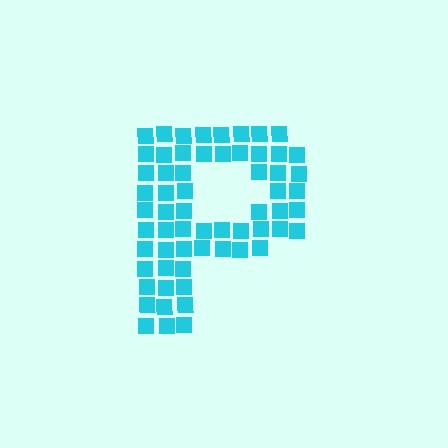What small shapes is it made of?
It is made of small squares.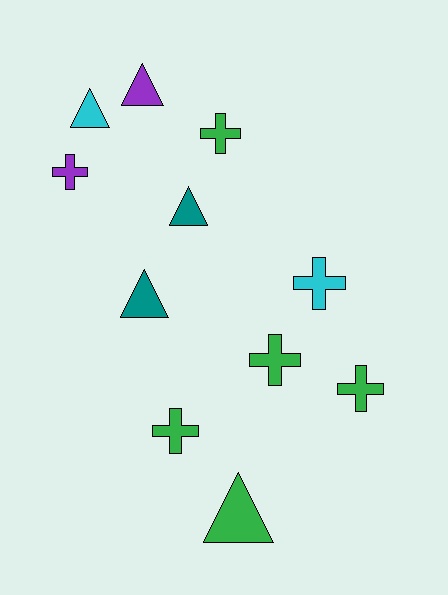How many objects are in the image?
There are 11 objects.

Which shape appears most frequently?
Cross, with 6 objects.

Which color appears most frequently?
Green, with 5 objects.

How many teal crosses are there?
There are no teal crosses.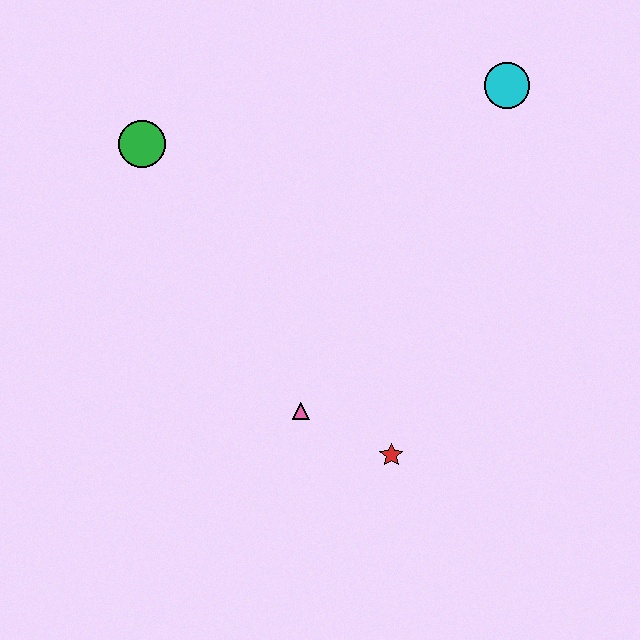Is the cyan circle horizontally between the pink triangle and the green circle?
No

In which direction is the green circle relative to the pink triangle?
The green circle is above the pink triangle.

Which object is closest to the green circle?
The pink triangle is closest to the green circle.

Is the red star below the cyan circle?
Yes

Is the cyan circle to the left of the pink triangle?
No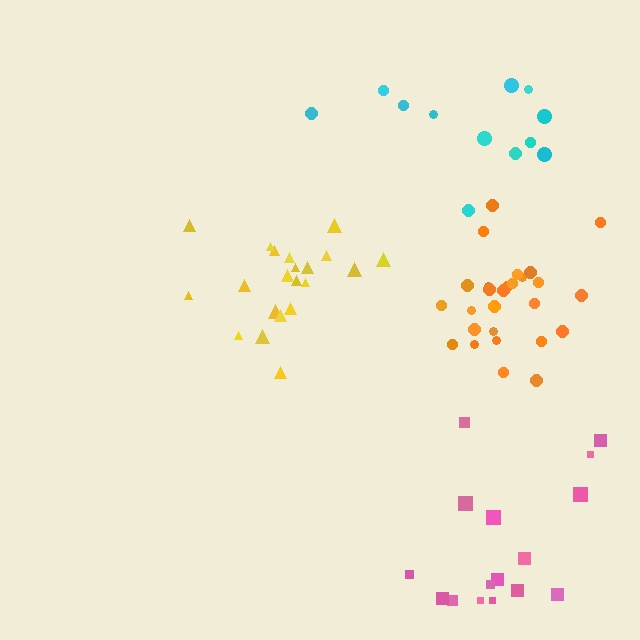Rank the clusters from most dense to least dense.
orange, yellow, pink, cyan.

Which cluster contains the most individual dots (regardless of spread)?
Orange (27).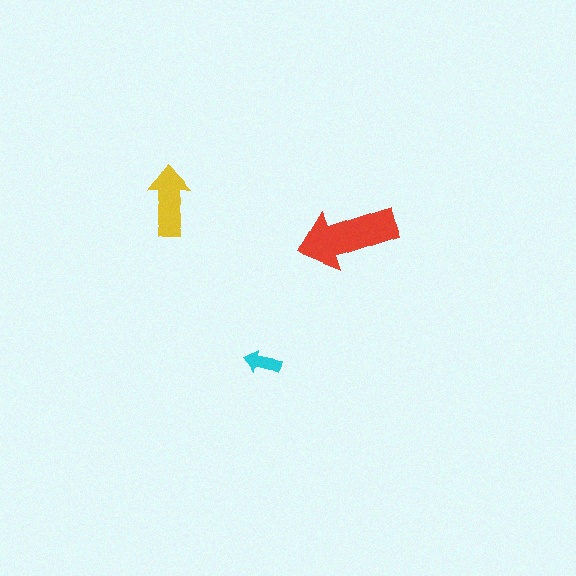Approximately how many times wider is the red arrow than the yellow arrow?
About 1.5 times wider.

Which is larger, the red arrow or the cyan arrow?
The red one.